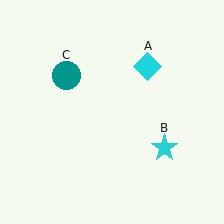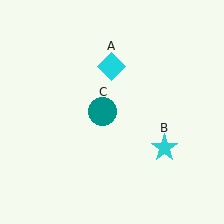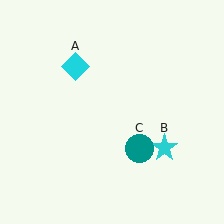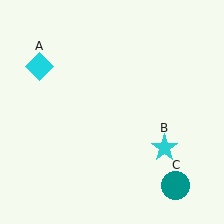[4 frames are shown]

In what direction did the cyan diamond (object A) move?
The cyan diamond (object A) moved left.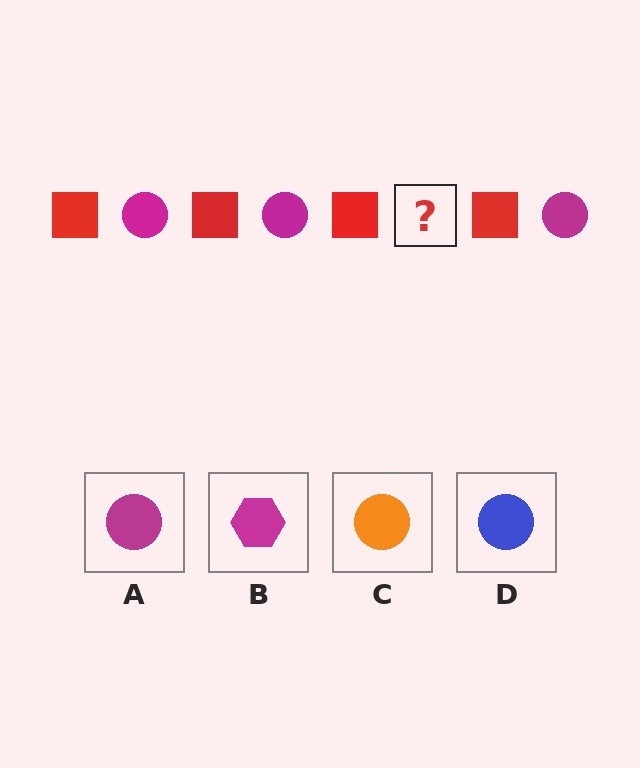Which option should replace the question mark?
Option A.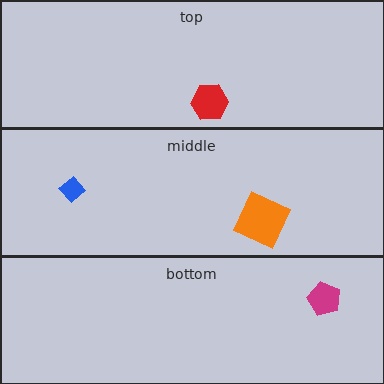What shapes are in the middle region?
The blue diamond, the orange square.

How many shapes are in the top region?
1.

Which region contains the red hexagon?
The top region.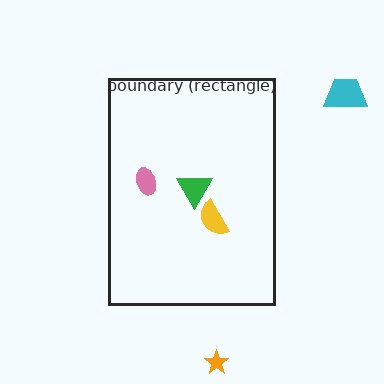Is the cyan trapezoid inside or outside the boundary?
Outside.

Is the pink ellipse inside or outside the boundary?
Inside.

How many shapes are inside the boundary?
3 inside, 2 outside.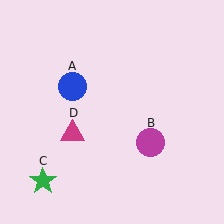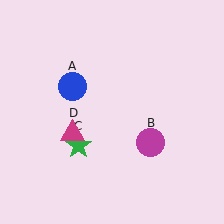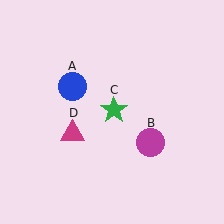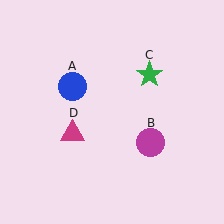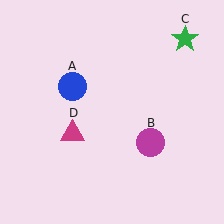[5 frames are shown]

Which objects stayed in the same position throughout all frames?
Blue circle (object A) and magenta circle (object B) and magenta triangle (object D) remained stationary.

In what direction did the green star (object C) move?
The green star (object C) moved up and to the right.